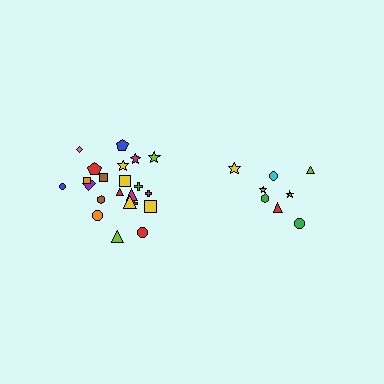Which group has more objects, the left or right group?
The left group.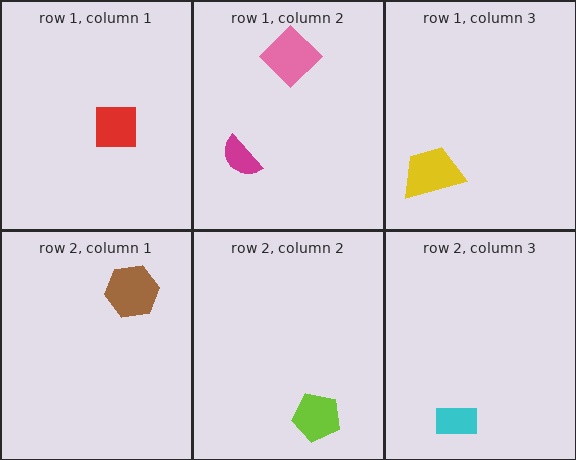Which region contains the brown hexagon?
The row 2, column 1 region.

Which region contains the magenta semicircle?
The row 1, column 2 region.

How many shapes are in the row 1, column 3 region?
1.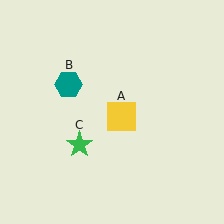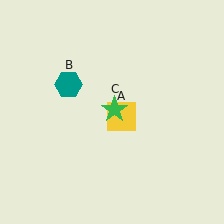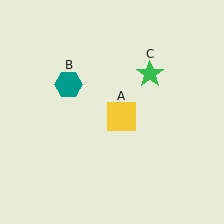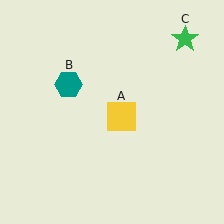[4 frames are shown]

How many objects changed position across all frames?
1 object changed position: green star (object C).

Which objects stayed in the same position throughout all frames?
Yellow square (object A) and teal hexagon (object B) remained stationary.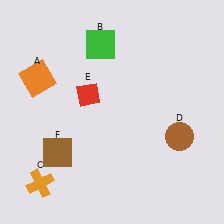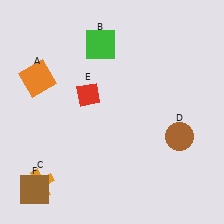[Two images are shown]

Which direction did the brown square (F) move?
The brown square (F) moved down.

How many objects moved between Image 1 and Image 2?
1 object moved between the two images.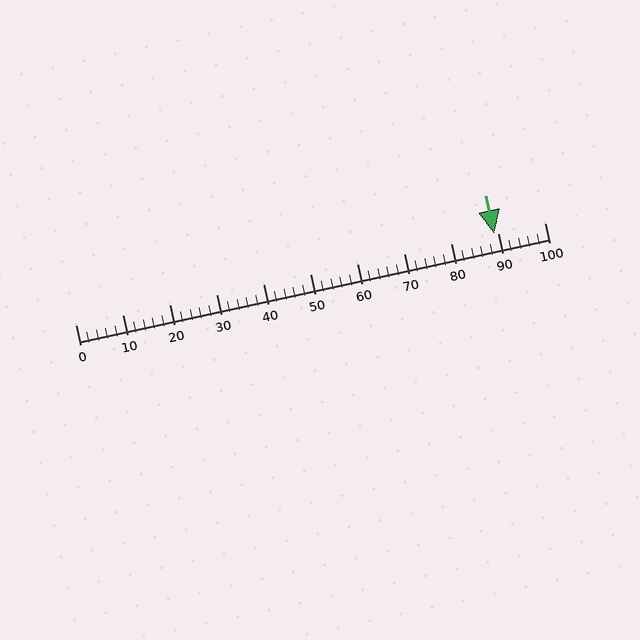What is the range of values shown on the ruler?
The ruler shows values from 0 to 100.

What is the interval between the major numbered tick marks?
The major tick marks are spaced 10 units apart.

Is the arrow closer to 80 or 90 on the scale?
The arrow is closer to 90.